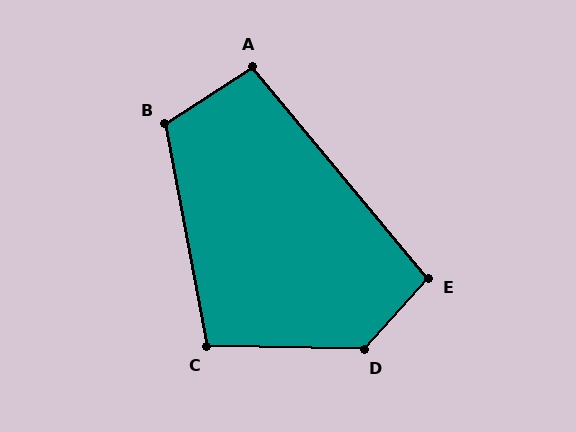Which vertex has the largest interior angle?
D, at approximately 131 degrees.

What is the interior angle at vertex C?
Approximately 102 degrees (obtuse).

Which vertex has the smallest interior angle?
A, at approximately 96 degrees.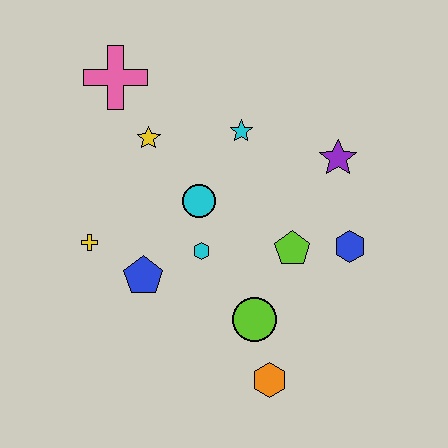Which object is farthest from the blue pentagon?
The purple star is farthest from the blue pentagon.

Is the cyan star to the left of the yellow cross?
No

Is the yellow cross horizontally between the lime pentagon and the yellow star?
No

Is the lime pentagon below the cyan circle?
Yes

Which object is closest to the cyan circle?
The cyan hexagon is closest to the cyan circle.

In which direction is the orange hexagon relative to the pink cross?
The orange hexagon is below the pink cross.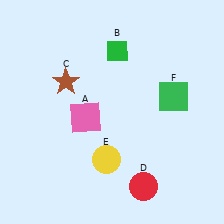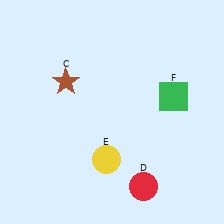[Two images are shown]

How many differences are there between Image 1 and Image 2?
There are 2 differences between the two images.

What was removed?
The pink square (A), the green diamond (B) were removed in Image 2.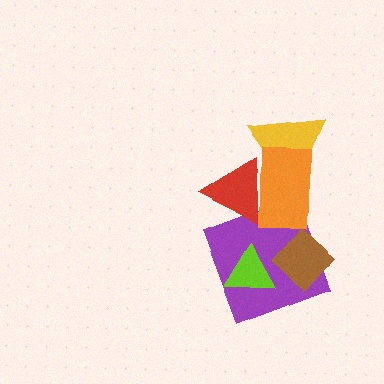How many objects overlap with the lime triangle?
2 objects overlap with the lime triangle.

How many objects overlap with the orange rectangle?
3 objects overlap with the orange rectangle.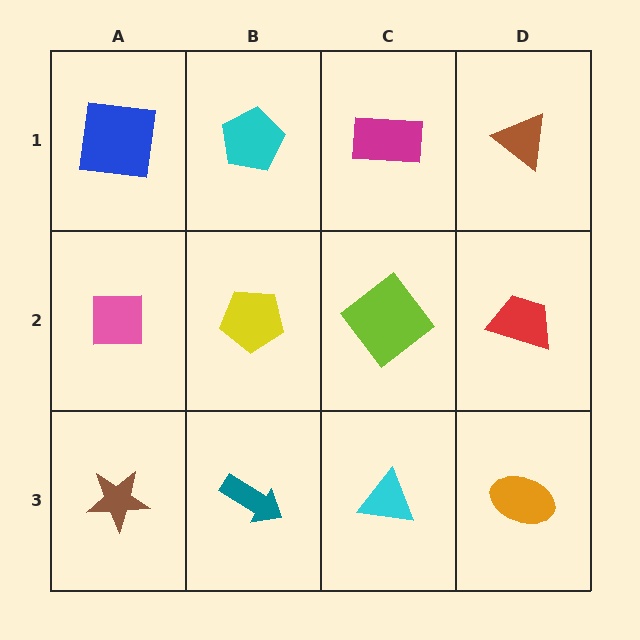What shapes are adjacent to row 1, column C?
A lime diamond (row 2, column C), a cyan pentagon (row 1, column B), a brown triangle (row 1, column D).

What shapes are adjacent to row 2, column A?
A blue square (row 1, column A), a brown star (row 3, column A), a yellow pentagon (row 2, column B).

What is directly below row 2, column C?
A cyan triangle.